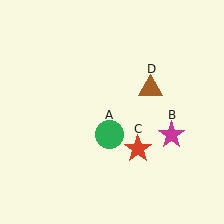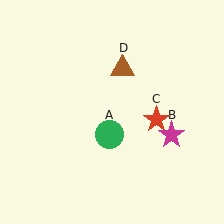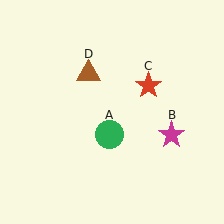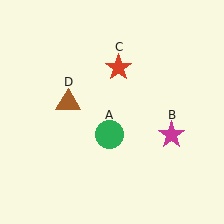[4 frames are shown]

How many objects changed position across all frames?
2 objects changed position: red star (object C), brown triangle (object D).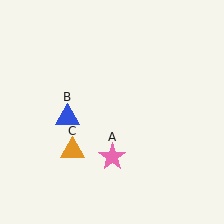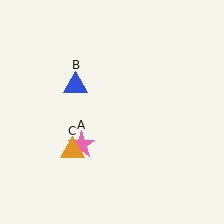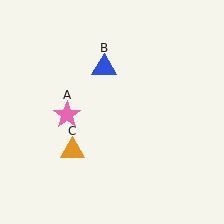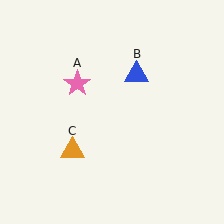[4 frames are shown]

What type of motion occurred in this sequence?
The pink star (object A), blue triangle (object B) rotated clockwise around the center of the scene.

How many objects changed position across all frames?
2 objects changed position: pink star (object A), blue triangle (object B).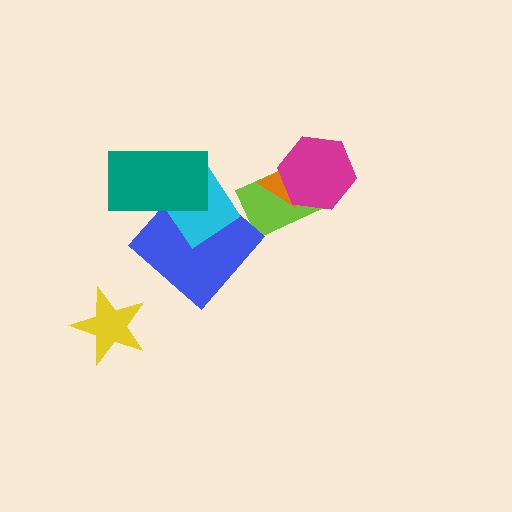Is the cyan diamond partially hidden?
Yes, it is partially covered by another shape.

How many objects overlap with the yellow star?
0 objects overlap with the yellow star.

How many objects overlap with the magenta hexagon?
2 objects overlap with the magenta hexagon.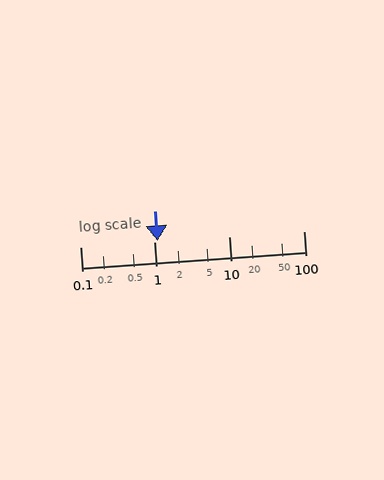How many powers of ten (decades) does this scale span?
The scale spans 3 decades, from 0.1 to 100.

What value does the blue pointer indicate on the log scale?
The pointer indicates approximately 1.1.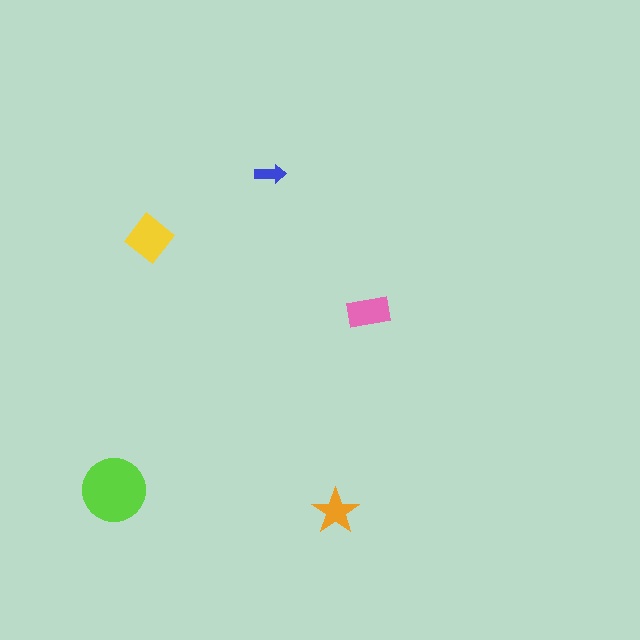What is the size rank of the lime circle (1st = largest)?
1st.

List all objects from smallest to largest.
The blue arrow, the orange star, the pink rectangle, the yellow diamond, the lime circle.